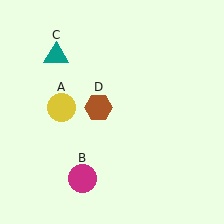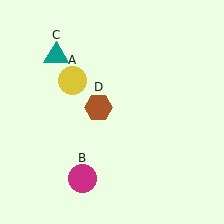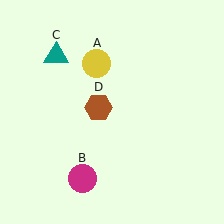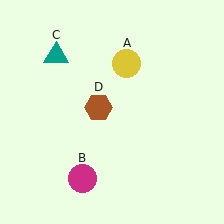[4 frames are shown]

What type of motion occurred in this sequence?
The yellow circle (object A) rotated clockwise around the center of the scene.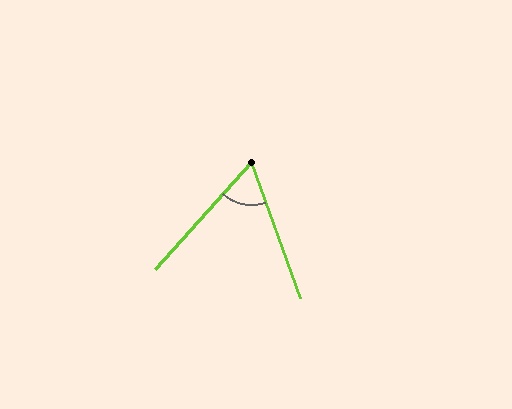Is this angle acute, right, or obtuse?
It is acute.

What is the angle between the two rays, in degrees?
Approximately 62 degrees.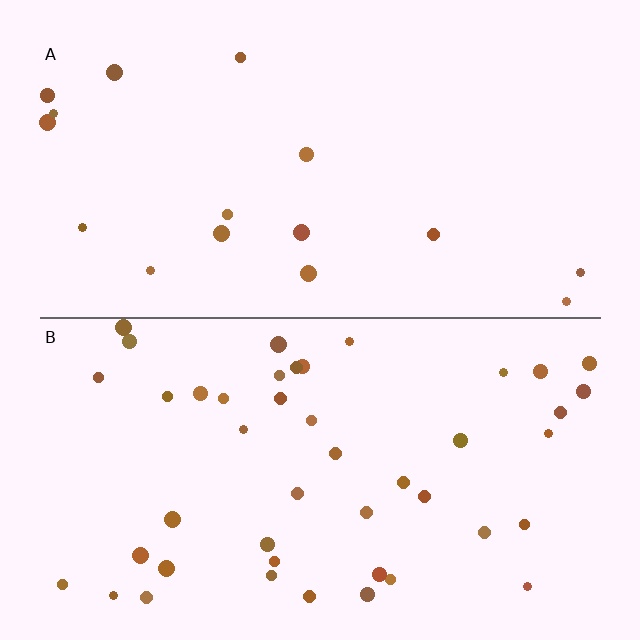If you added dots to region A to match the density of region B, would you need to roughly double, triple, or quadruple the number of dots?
Approximately triple.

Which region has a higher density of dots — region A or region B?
B (the bottom).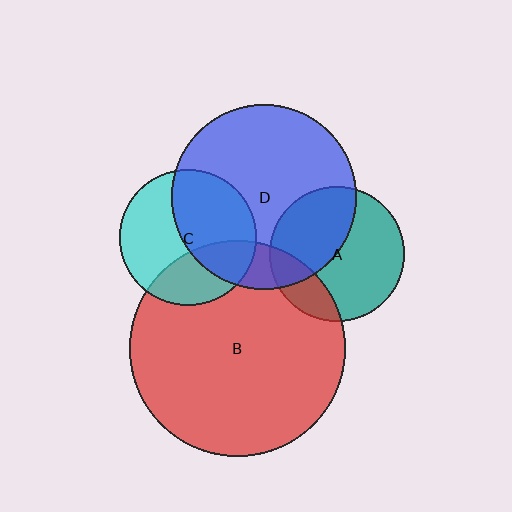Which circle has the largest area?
Circle B (red).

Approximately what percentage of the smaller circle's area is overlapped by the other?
Approximately 20%.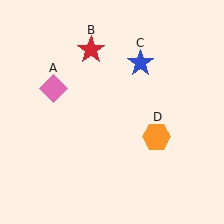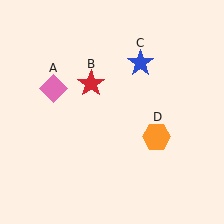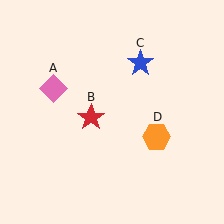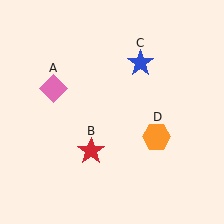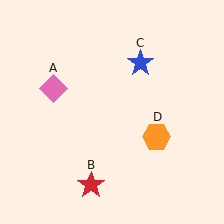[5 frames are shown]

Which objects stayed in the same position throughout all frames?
Pink diamond (object A) and blue star (object C) and orange hexagon (object D) remained stationary.